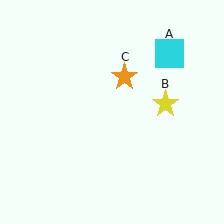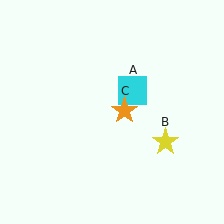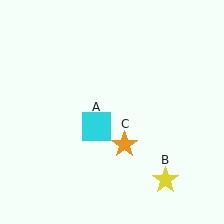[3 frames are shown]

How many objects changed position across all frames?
3 objects changed position: cyan square (object A), yellow star (object B), orange star (object C).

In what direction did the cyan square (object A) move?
The cyan square (object A) moved down and to the left.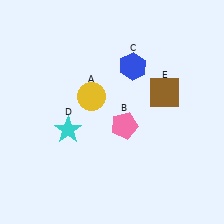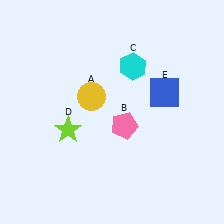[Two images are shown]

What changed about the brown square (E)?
In Image 1, E is brown. In Image 2, it changed to blue.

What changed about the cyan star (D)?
In Image 1, D is cyan. In Image 2, it changed to lime.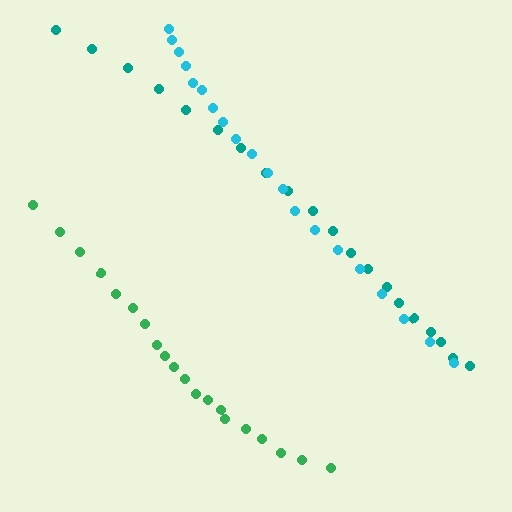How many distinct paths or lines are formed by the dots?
There are 3 distinct paths.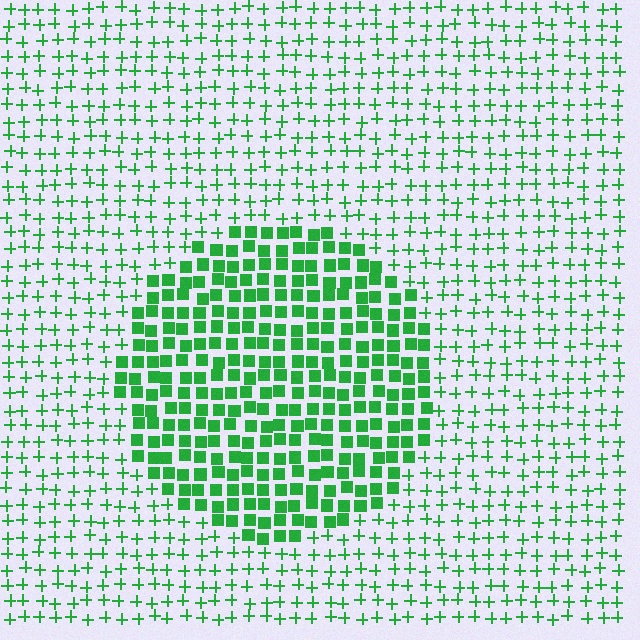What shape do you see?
I see a circle.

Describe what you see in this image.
The image is filled with small green elements arranged in a uniform grid. A circle-shaped region contains squares, while the surrounding area contains plus signs. The boundary is defined purely by the change in element shape.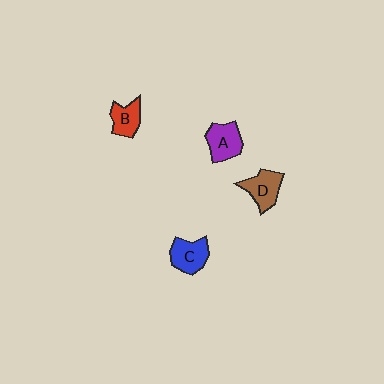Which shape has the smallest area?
Shape B (red).